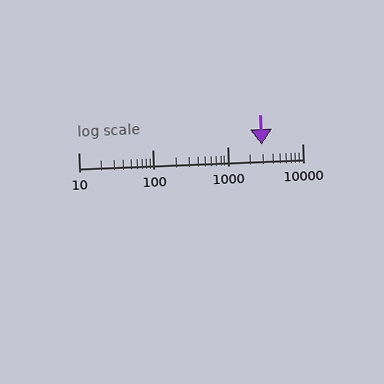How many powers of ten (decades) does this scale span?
The scale spans 3 decades, from 10 to 10000.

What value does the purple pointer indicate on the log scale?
The pointer indicates approximately 2900.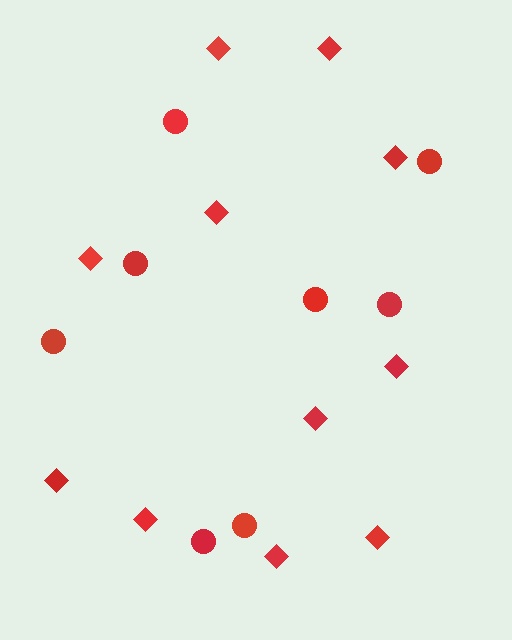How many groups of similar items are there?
There are 2 groups: one group of diamonds (11) and one group of circles (8).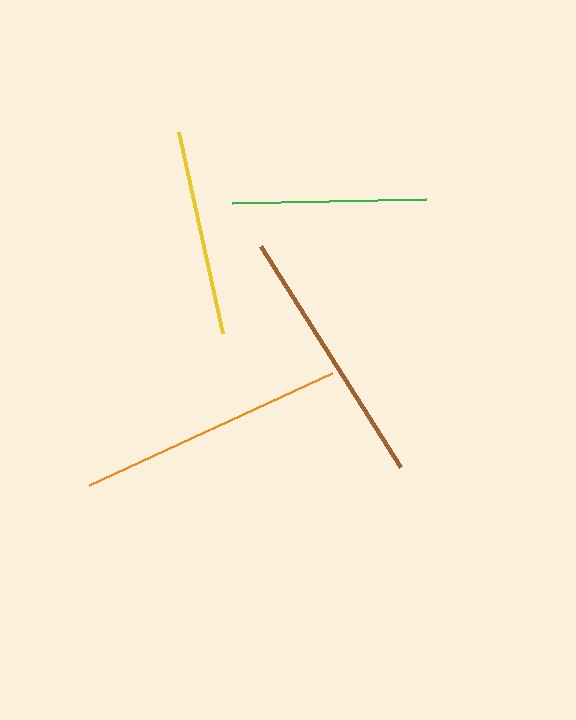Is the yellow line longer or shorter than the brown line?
The brown line is longer than the yellow line.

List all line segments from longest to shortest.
From longest to shortest: orange, brown, yellow, green.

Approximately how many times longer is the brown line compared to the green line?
The brown line is approximately 1.3 times the length of the green line.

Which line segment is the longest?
The orange line is the longest at approximately 267 pixels.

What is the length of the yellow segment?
The yellow segment is approximately 206 pixels long.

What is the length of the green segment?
The green segment is approximately 194 pixels long.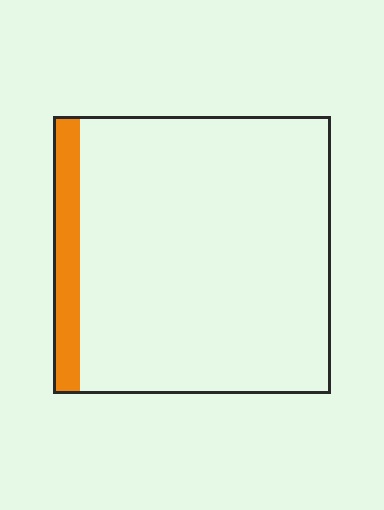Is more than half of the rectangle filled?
No.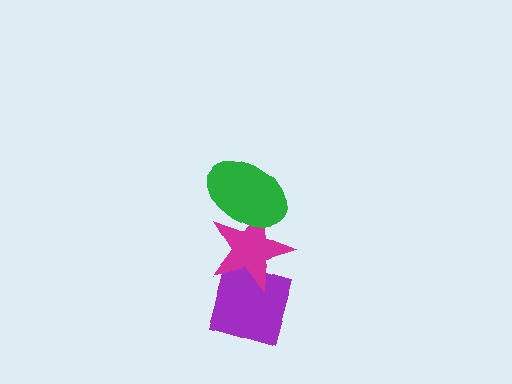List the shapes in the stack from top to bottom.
From top to bottom: the green ellipse, the magenta star, the purple diamond.